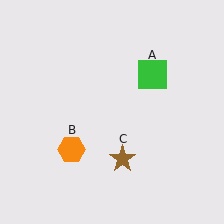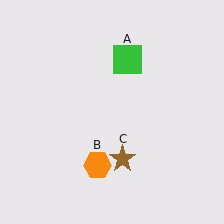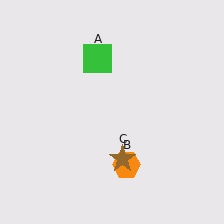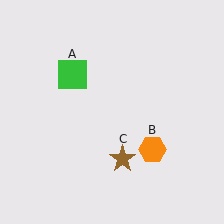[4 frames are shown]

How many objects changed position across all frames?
2 objects changed position: green square (object A), orange hexagon (object B).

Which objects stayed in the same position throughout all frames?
Brown star (object C) remained stationary.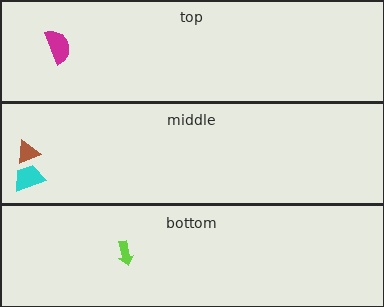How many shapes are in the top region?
1.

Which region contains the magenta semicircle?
The top region.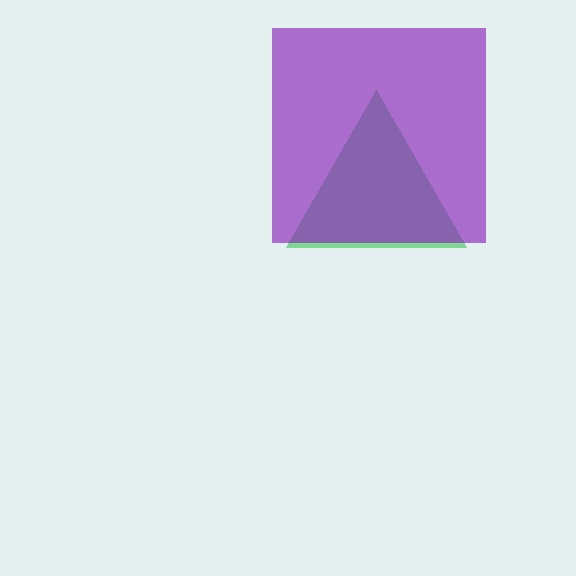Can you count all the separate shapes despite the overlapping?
Yes, there are 2 separate shapes.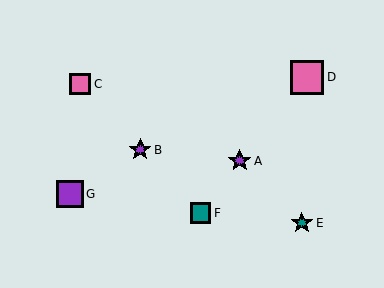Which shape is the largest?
The pink square (labeled D) is the largest.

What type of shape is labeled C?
Shape C is a pink square.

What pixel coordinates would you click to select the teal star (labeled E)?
Click at (302, 223) to select the teal star E.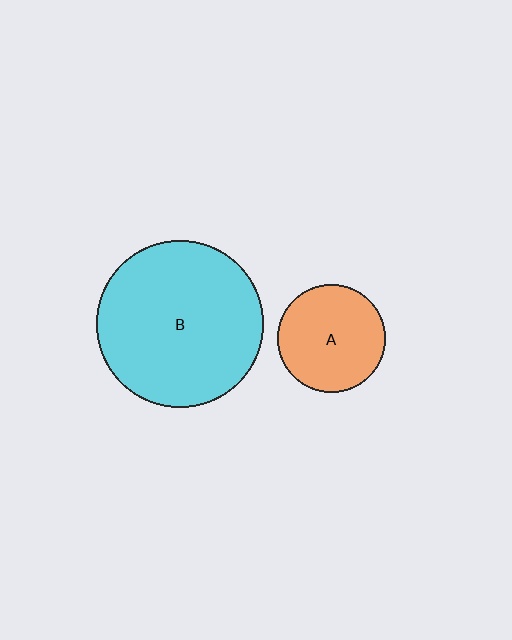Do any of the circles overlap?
No, none of the circles overlap.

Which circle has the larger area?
Circle B (cyan).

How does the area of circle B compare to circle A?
Approximately 2.4 times.